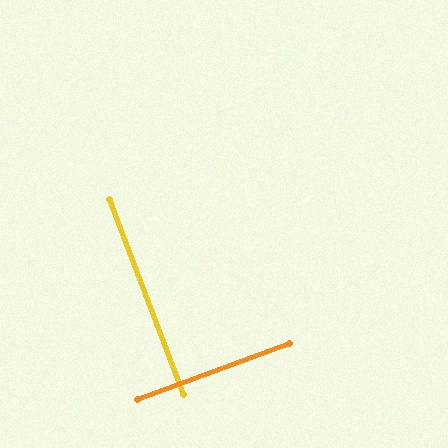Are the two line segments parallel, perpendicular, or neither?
Perpendicular — they meet at approximately 89°.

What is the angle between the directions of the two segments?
Approximately 89 degrees.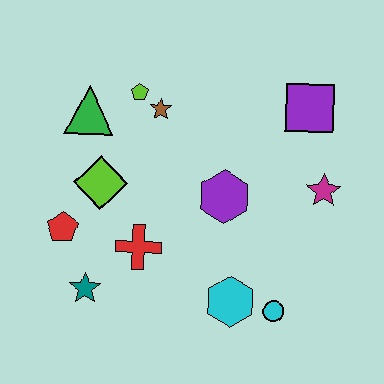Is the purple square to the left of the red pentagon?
No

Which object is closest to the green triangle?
The lime pentagon is closest to the green triangle.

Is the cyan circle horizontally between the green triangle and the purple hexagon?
No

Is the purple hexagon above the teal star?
Yes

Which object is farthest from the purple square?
The teal star is farthest from the purple square.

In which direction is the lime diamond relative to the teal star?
The lime diamond is above the teal star.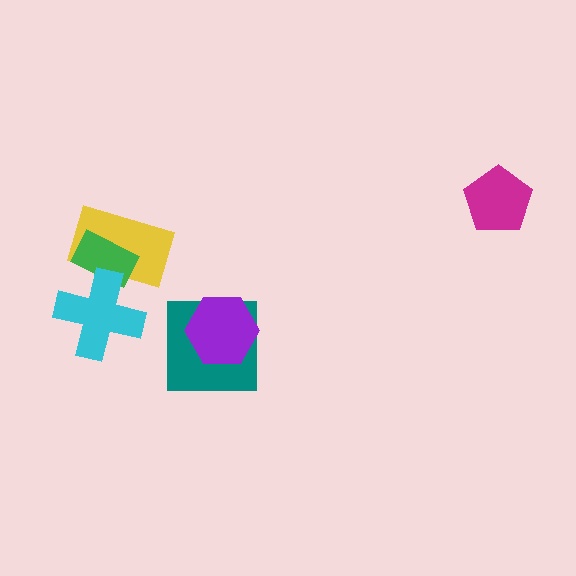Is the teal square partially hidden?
Yes, it is partially covered by another shape.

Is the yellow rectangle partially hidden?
Yes, it is partially covered by another shape.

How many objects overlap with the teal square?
1 object overlaps with the teal square.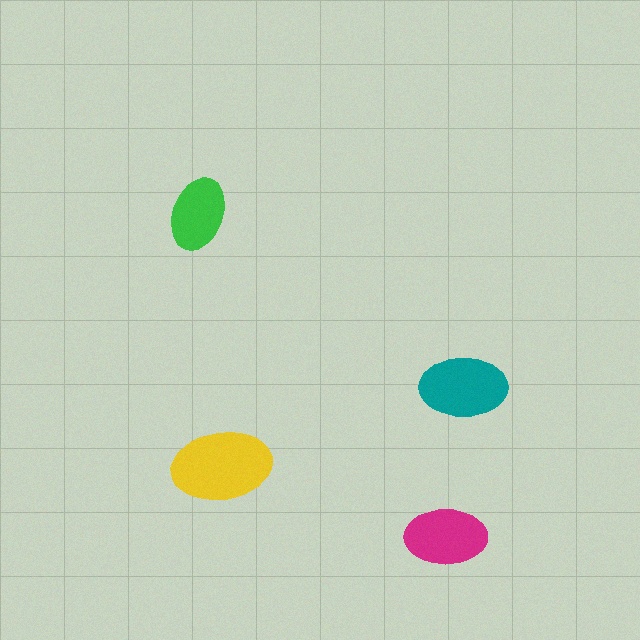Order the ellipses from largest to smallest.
the yellow one, the teal one, the magenta one, the green one.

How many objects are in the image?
There are 4 objects in the image.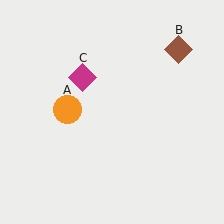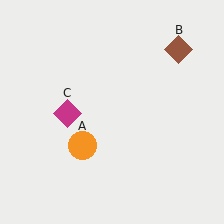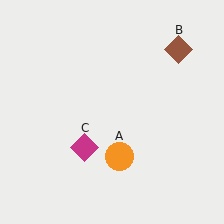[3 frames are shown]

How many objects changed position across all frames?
2 objects changed position: orange circle (object A), magenta diamond (object C).